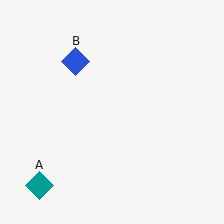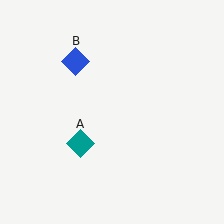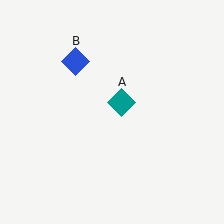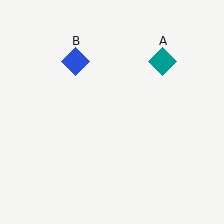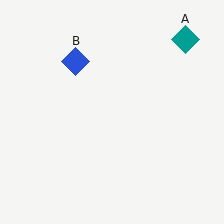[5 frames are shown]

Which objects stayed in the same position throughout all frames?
Blue diamond (object B) remained stationary.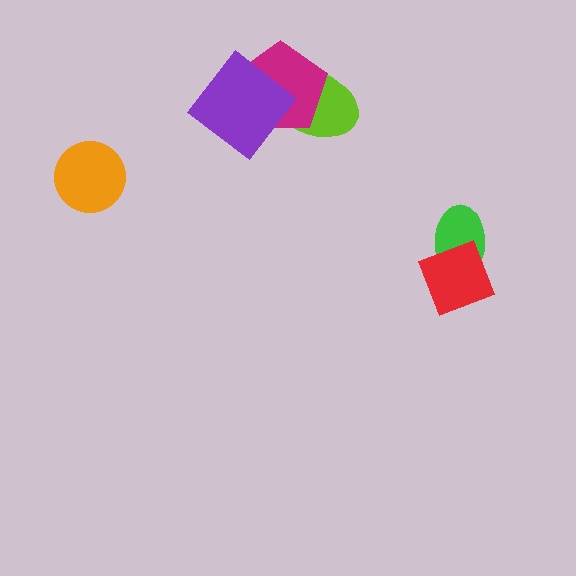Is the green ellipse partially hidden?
Yes, it is partially covered by another shape.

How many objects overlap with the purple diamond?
2 objects overlap with the purple diamond.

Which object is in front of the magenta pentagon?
The purple diamond is in front of the magenta pentagon.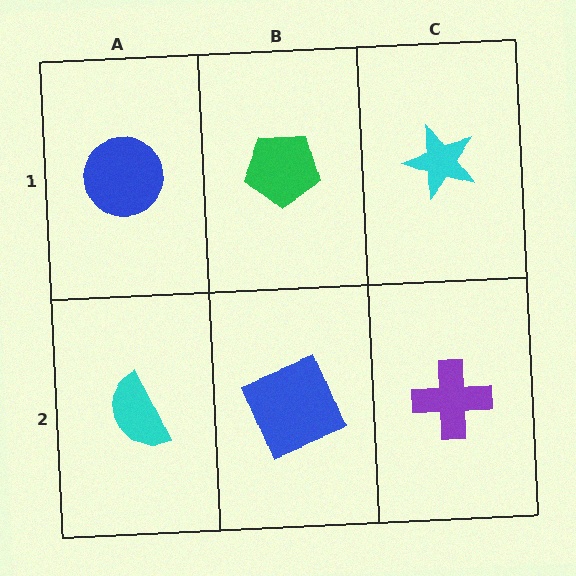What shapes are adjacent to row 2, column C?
A cyan star (row 1, column C), a blue square (row 2, column B).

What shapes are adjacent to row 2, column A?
A blue circle (row 1, column A), a blue square (row 2, column B).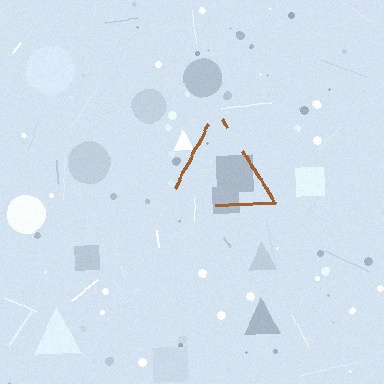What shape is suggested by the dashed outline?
The dashed outline suggests a triangle.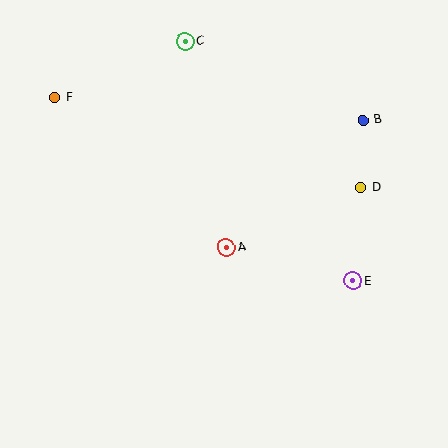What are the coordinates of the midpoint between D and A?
The midpoint between D and A is at (294, 217).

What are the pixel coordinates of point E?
Point E is at (353, 281).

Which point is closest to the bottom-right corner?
Point E is closest to the bottom-right corner.